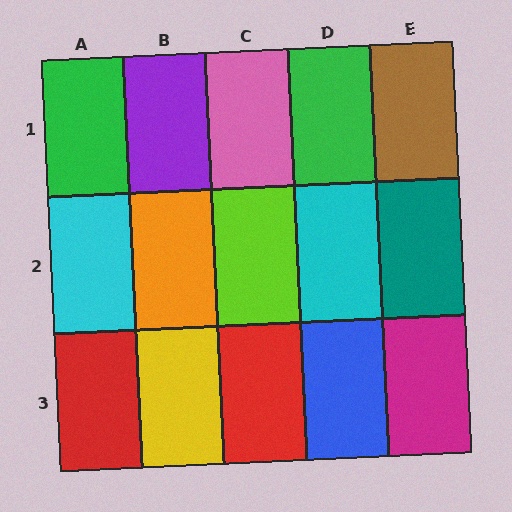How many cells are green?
2 cells are green.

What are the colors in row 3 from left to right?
Red, yellow, red, blue, magenta.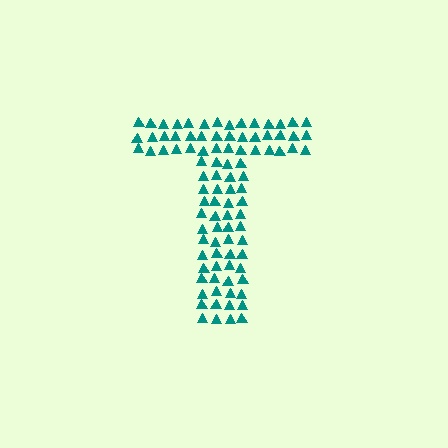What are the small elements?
The small elements are triangles.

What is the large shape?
The large shape is the letter T.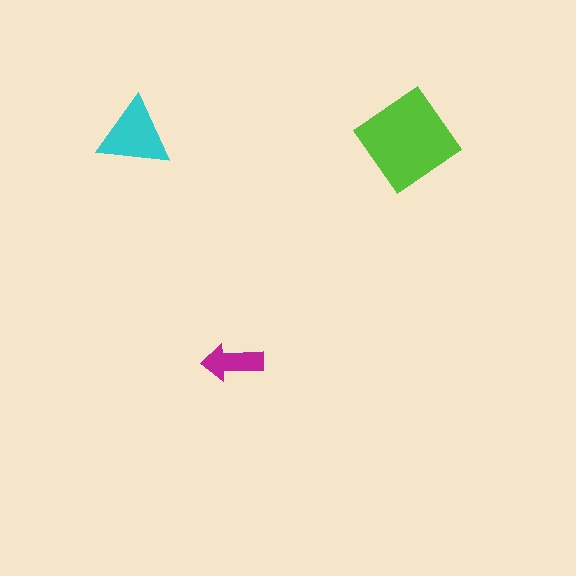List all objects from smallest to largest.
The magenta arrow, the cyan triangle, the lime diamond.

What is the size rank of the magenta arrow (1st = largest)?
3rd.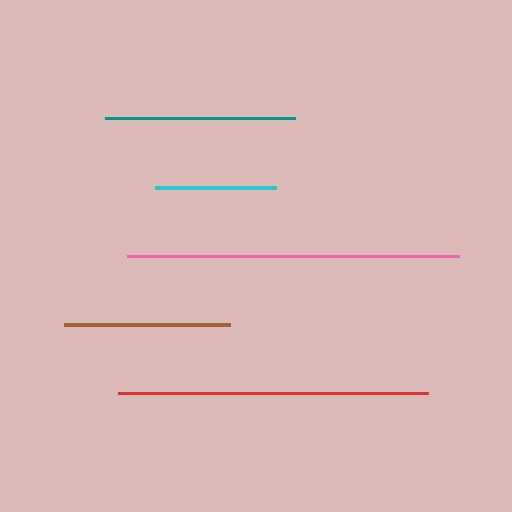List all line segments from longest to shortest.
From longest to shortest: pink, red, teal, brown, cyan.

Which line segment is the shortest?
The cyan line is the shortest at approximately 121 pixels.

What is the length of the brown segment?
The brown segment is approximately 165 pixels long.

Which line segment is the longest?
The pink line is the longest at approximately 332 pixels.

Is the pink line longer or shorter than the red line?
The pink line is longer than the red line.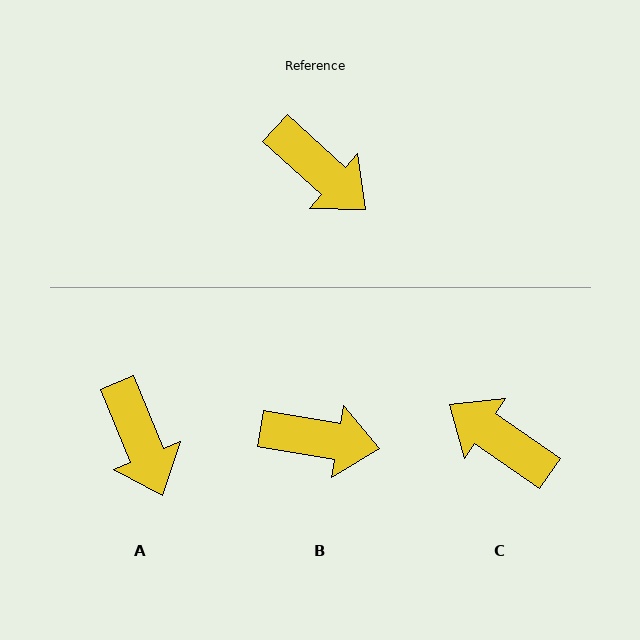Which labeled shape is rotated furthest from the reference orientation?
C, about 172 degrees away.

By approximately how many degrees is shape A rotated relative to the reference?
Approximately 26 degrees clockwise.